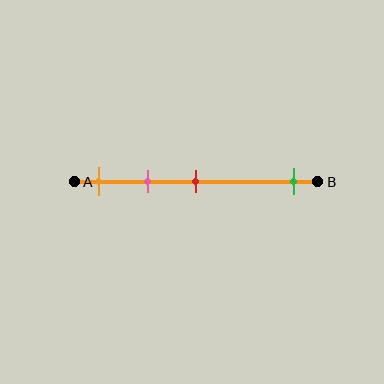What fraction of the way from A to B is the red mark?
The red mark is approximately 50% (0.5) of the way from A to B.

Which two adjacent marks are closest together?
The orange and pink marks are the closest adjacent pair.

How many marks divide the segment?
There are 4 marks dividing the segment.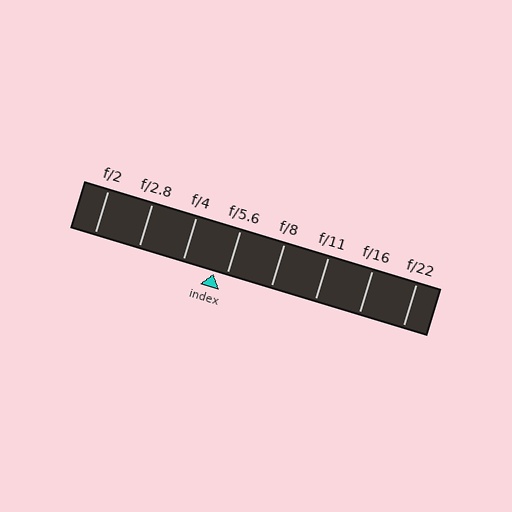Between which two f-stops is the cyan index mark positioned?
The index mark is between f/4 and f/5.6.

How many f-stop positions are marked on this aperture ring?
There are 8 f-stop positions marked.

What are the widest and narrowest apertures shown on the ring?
The widest aperture shown is f/2 and the narrowest is f/22.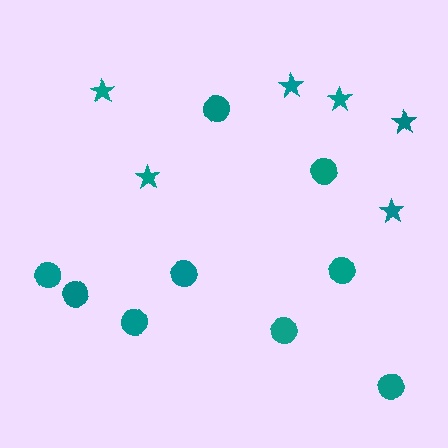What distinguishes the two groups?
There are 2 groups: one group of circles (9) and one group of stars (6).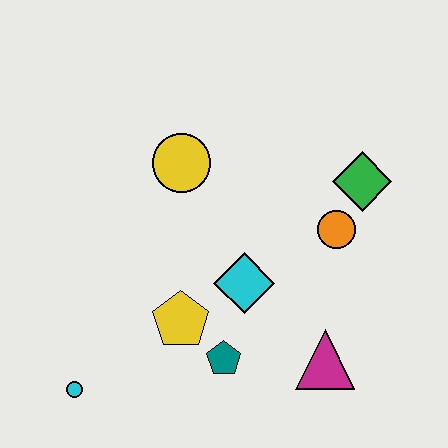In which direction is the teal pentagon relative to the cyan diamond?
The teal pentagon is below the cyan diamond.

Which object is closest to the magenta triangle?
The teal pentagon is closest to the magenta triangle.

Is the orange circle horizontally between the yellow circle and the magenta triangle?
No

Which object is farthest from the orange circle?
The cyan circle is farthest from the orange circle.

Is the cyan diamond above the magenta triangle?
Yes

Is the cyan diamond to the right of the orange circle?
No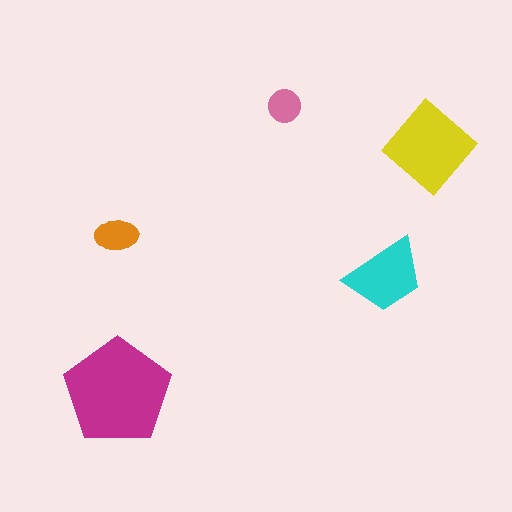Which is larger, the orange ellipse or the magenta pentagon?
The magenta pentagon.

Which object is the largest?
The magenta pentagon.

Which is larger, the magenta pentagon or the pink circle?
The magenta pentagon.